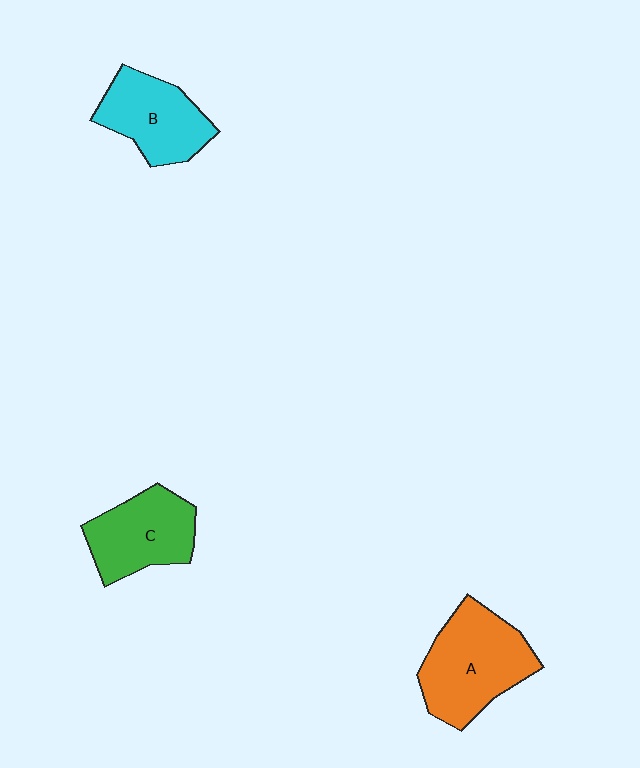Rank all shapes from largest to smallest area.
From largest to smallest: A (orange), C (green), B (cyan).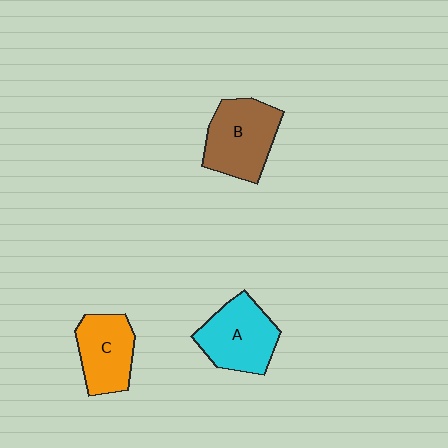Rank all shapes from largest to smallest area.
From largest to smallest: B (brown), A (cyan), C (orange).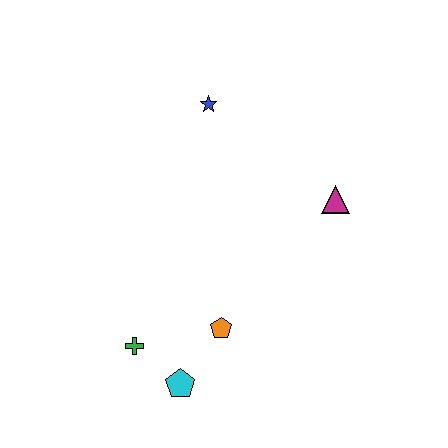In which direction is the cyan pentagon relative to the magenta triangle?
The cyan pentagon is below the magenta triangle.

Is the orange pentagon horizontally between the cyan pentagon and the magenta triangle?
Yes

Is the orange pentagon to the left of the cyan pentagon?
No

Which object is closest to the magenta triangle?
The blue star is closest to the magenta triangle.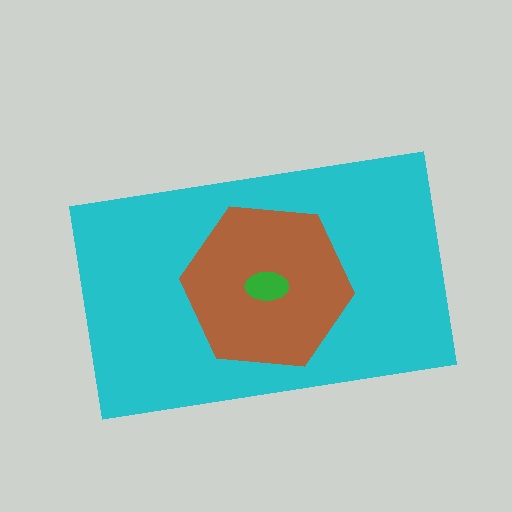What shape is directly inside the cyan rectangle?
The brown hexagon.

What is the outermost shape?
The cyan rectangle.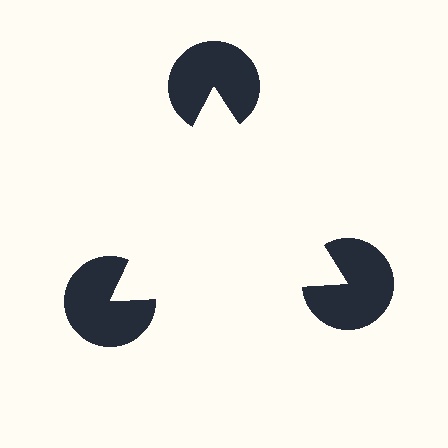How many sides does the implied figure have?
3 sides.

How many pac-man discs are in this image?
There are 3 — one at each vertex of the illusory triangle.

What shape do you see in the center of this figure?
An illusory triangle — its edges are inferred from the aligned wedge cuts in the pac-man discs, not physically drawn.